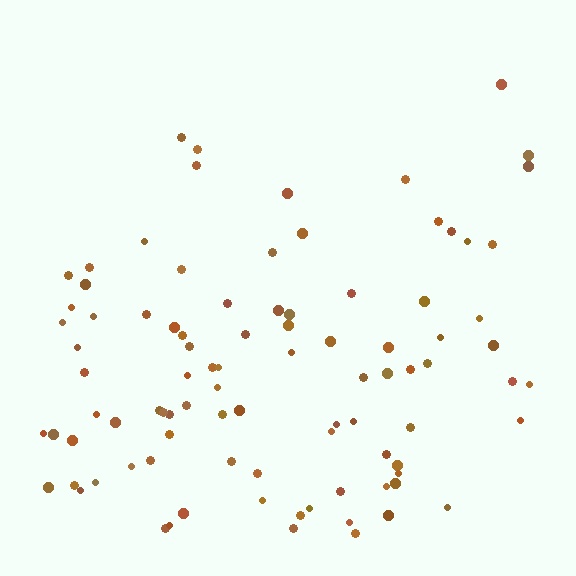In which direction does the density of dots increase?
From top to bottom, with the bottom side densest.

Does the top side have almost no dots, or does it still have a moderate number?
Still a moderate number, just noticeably fewer than the bottom.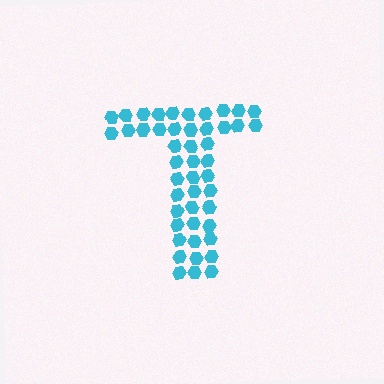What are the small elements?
The small elements are hexagons.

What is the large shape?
The large shape is the letter T.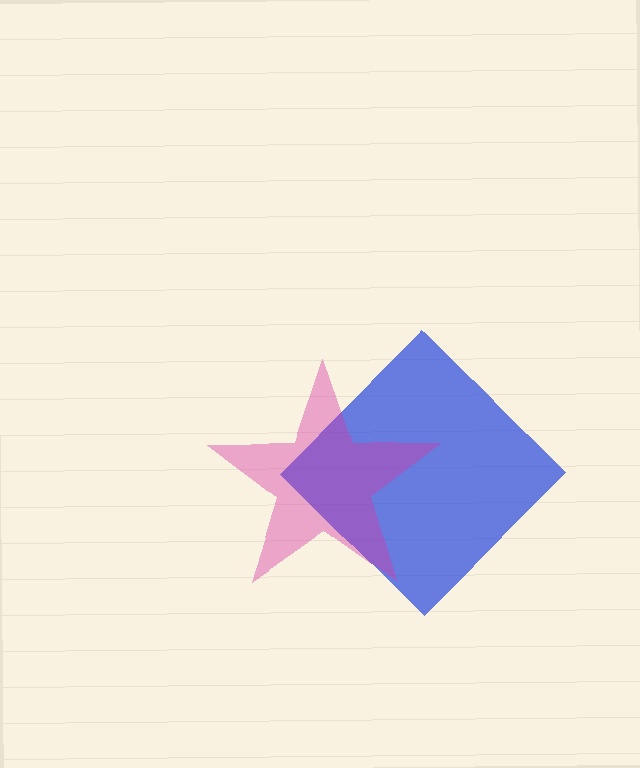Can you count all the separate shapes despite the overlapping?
Yes, there are 2 separate shapes.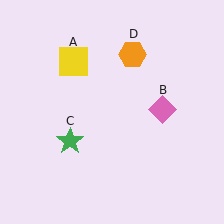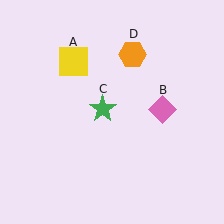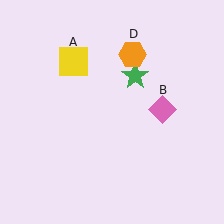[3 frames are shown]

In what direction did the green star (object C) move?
The green star (object C) moved up and to the right.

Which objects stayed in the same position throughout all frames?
Yellow square (object A) and pink diamond (object B) and orange hexagon (object D) remained stationary.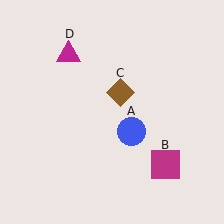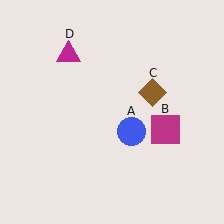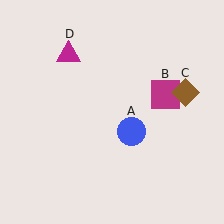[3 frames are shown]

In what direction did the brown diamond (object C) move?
The brown diamond (object C) moved right.